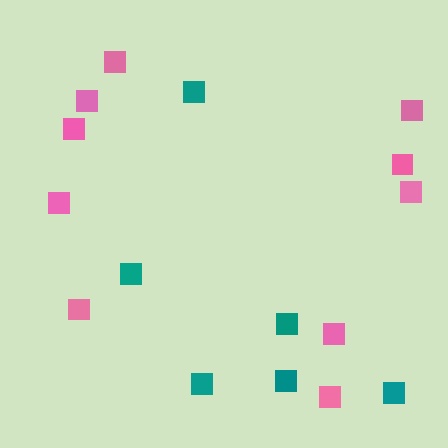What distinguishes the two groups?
There are 2 groups: one group of teal squares (6) and one group of pink squares (10).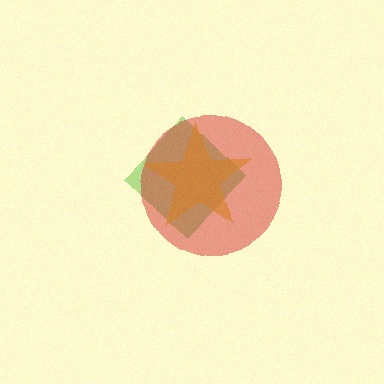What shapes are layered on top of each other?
The layered shapes are: a lime diamond, a yellow star, a red circle.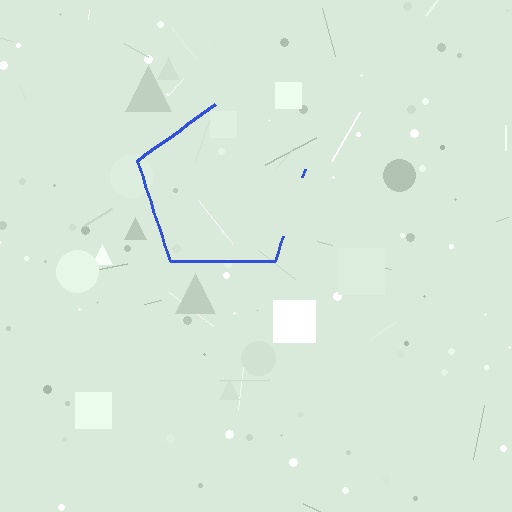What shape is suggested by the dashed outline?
The dashed outline suggests a pentagon.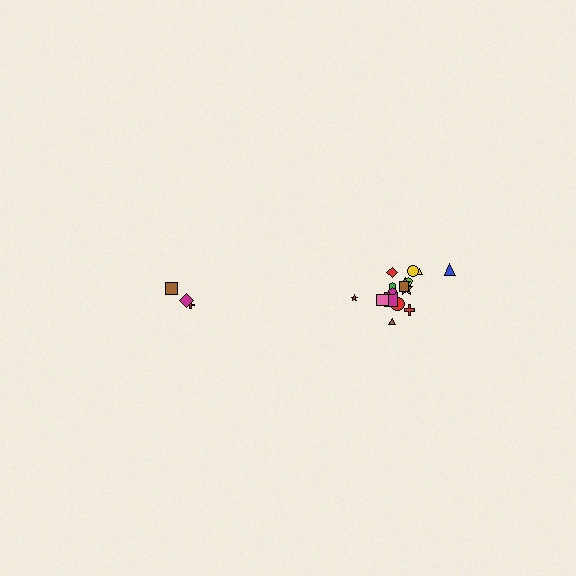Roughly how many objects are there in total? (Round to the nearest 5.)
Roughly 20 objects in total.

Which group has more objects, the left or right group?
The right group.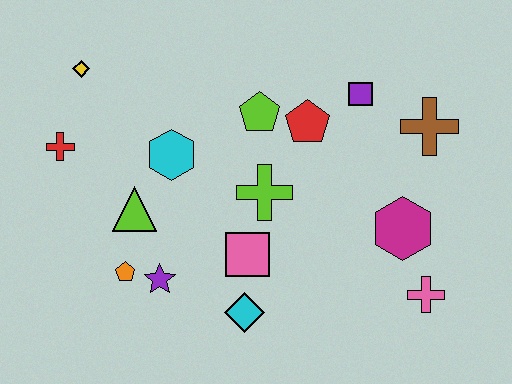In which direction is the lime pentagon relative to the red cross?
The lime pentagon is to the right of the red cross.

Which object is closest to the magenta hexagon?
The pink cross is closest to the magenta hexagon.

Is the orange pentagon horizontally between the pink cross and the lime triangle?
No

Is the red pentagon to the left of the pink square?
No